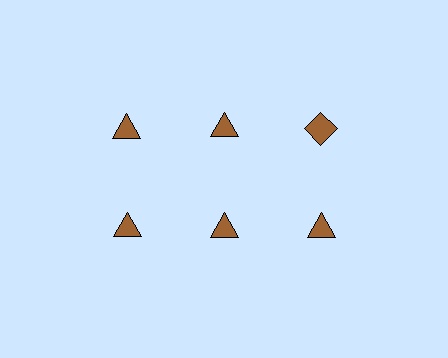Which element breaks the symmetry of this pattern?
The brown diamond in the top row, center column breaks the symmetry. All other shapes are brown triangles.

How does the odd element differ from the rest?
It has a different shape: diamond instead of triangle.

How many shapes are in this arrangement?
There are 6 shapes arranged in a grid pattern.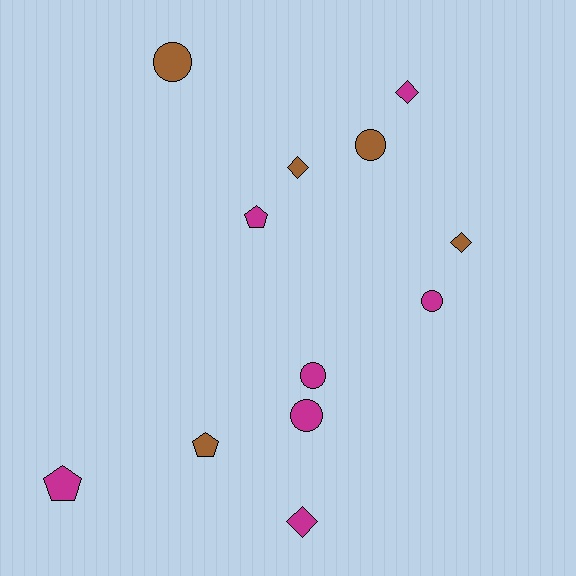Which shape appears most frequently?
Circle, with 5 objects.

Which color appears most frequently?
Magenta, with 7 objects.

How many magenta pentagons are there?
There are 2 magenta pentagons.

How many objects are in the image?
There are 12 objects.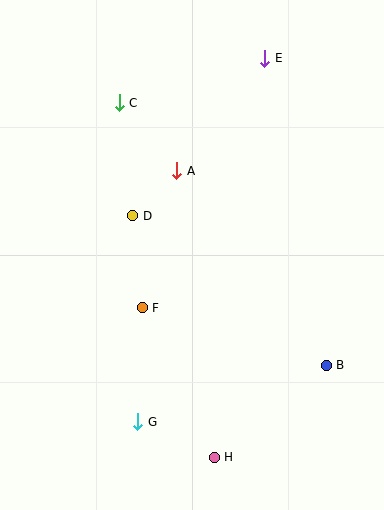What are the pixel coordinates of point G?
Point G is at (138, 422).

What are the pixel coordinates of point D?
Point D is at (133, 216).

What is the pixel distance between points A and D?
The distance between A and D is 63 pixels.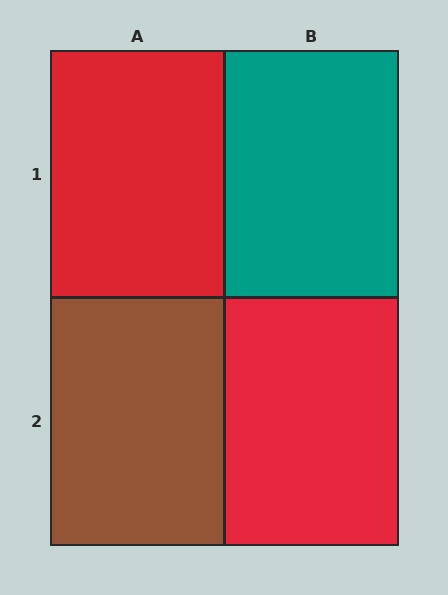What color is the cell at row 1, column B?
Teal.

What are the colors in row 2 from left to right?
Brown, red.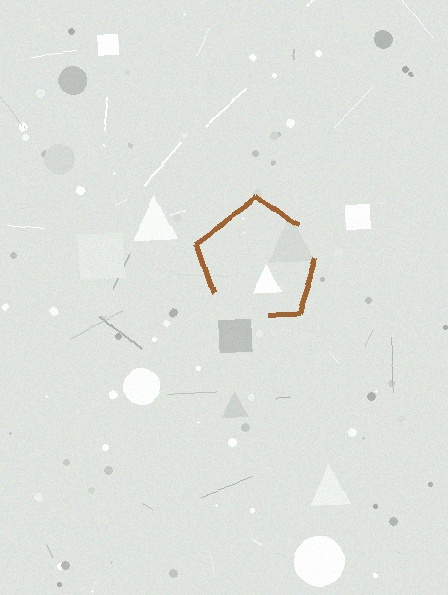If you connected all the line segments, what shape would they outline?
They would outline a pentagon.